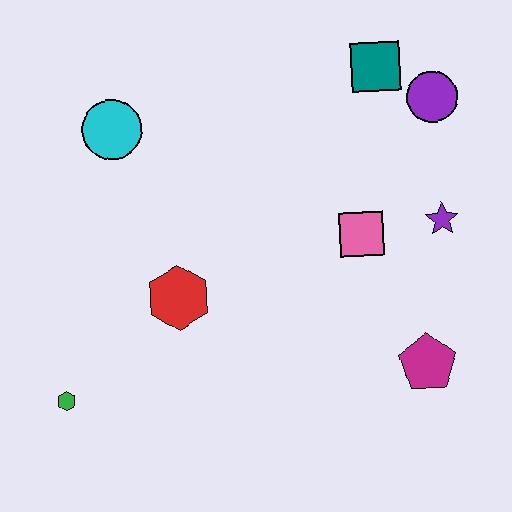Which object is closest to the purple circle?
The teal square is closest to the purple circle.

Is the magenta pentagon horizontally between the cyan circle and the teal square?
No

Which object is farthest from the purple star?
The green hexagon is farthest from the purple star.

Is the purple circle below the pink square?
No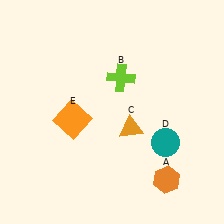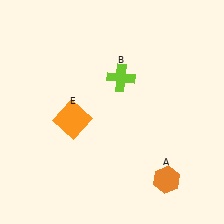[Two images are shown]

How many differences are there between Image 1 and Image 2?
There are 2 differences between the two images.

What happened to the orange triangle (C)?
The orange triangle (C) was removed in Image 2. It was in the bottom-right area of Image 1.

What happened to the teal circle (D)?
The teal circle (D) was removed in Image 2. It was in the bottom-right area of Image 1.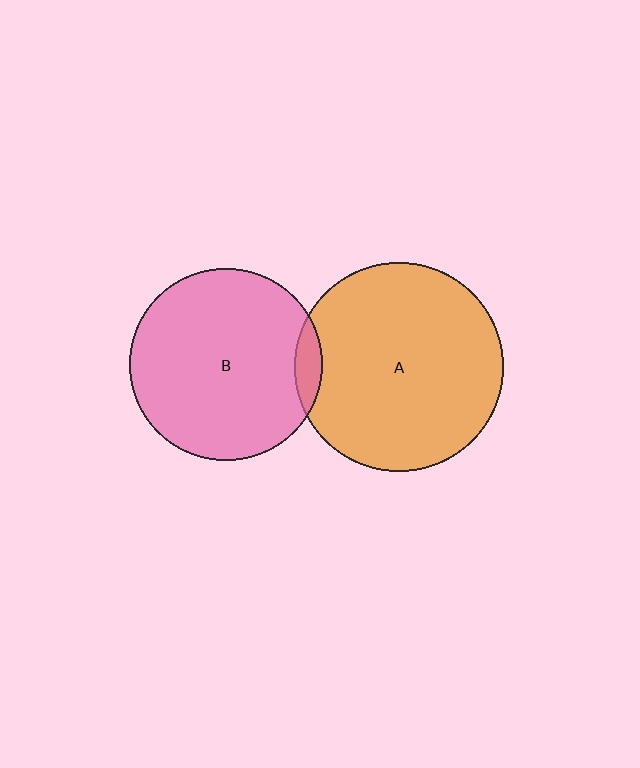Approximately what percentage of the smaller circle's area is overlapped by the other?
Approximately 5%.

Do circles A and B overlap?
Yes.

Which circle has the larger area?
Circle A (orange).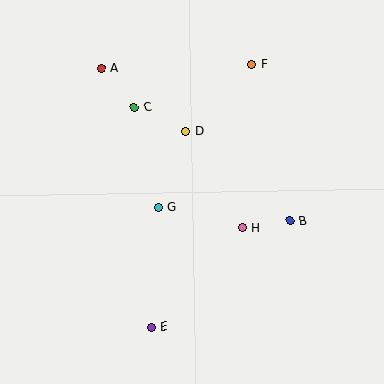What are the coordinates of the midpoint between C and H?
The midpoint between C and H is at (188, 167).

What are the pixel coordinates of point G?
Point G is at (158, 207).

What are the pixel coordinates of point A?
Point A is at (101, 68).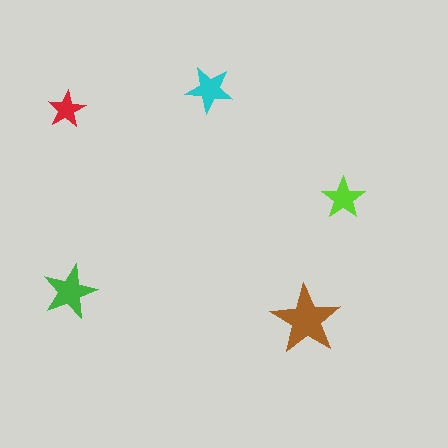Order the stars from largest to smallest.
the brown one, the green one, the cyan one, the lime one, the red one.